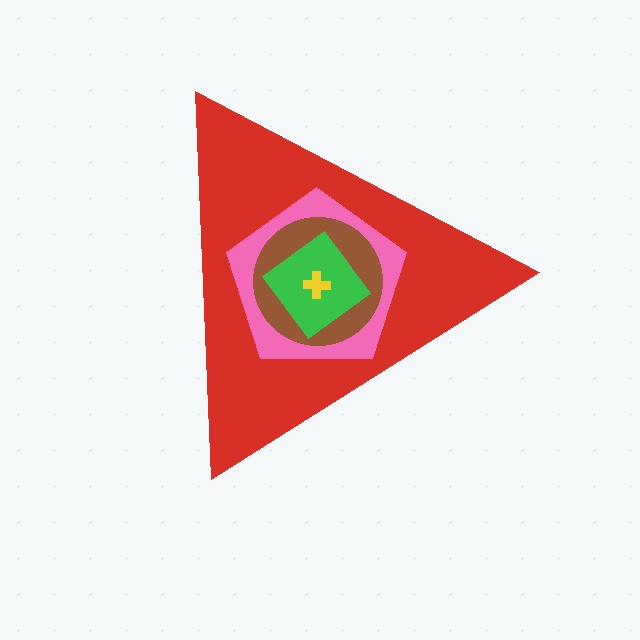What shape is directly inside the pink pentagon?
The brown circle.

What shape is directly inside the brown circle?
The green diamond.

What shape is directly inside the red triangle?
The pink pentagon.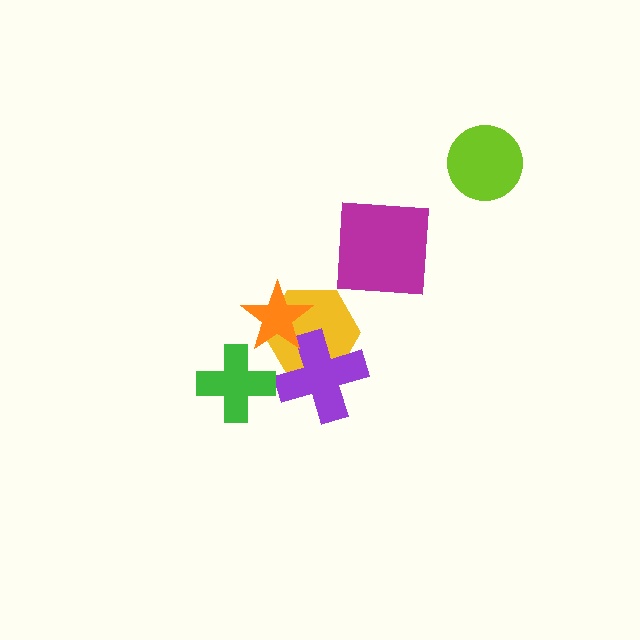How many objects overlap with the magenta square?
0 objects overlap with the magenta square.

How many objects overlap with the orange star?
2 objects overlap with the orange star.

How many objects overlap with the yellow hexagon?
2 objects overlap with the yellow hexagon.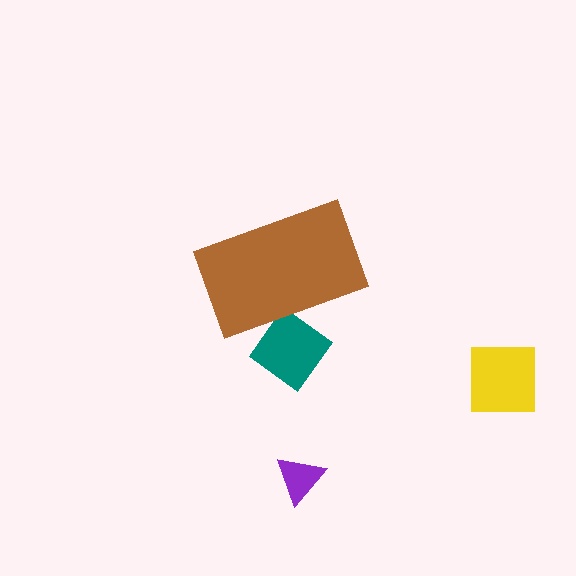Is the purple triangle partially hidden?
No, the purple triangle is fully visible.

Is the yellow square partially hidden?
No, the yellow square is fully visible.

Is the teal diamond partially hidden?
Yes, the teal diamond is partially hidden behind the brown rectangle.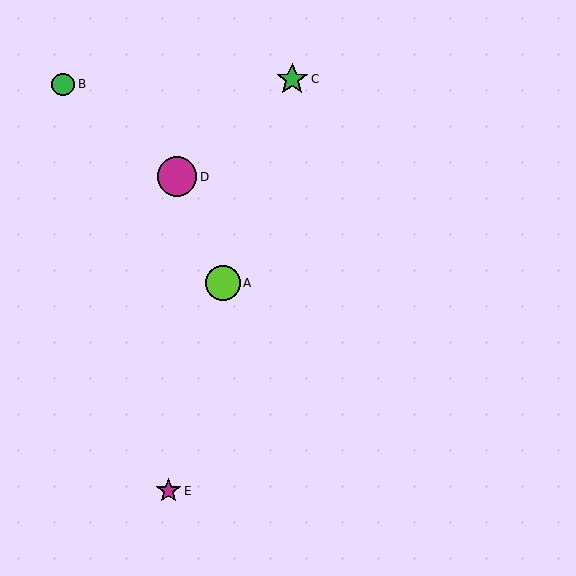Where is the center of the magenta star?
The center of the magenta star is at (168, 491).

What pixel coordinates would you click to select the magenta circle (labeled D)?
Click at (177, 177) to select the magenta circle D.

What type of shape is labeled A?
Shape A is a lime circle.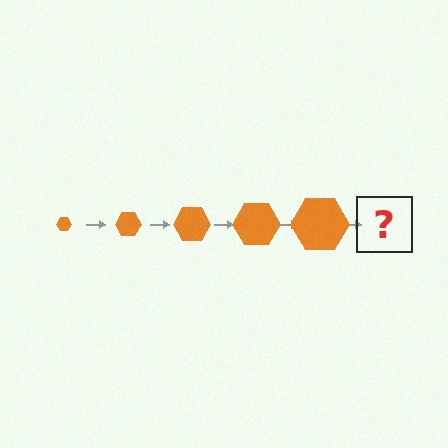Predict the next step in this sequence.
The next step is an orange hexagon, larger than the previous one.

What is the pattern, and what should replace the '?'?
The pattern is that the hexagon gets progressively larger each step. The '?' should be an orange hexagon, larger than the previous one.